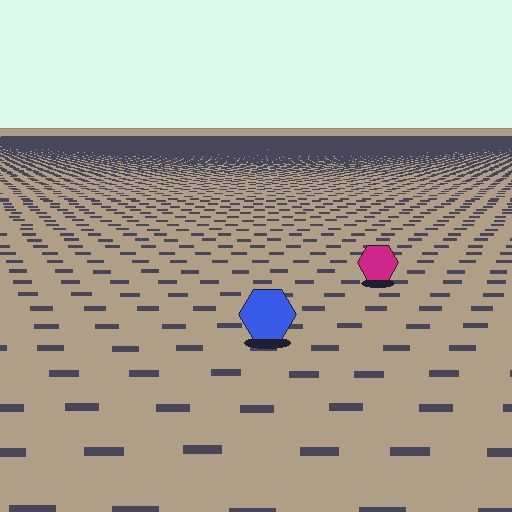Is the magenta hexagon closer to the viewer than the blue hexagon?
No. The blue hexagon is closer — you can tell from the texture gradient: the ground texture is coarser near it.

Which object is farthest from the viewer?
The magenta hexagon is farthest from the viewer. It appears smaller and the ground texture around it is denser.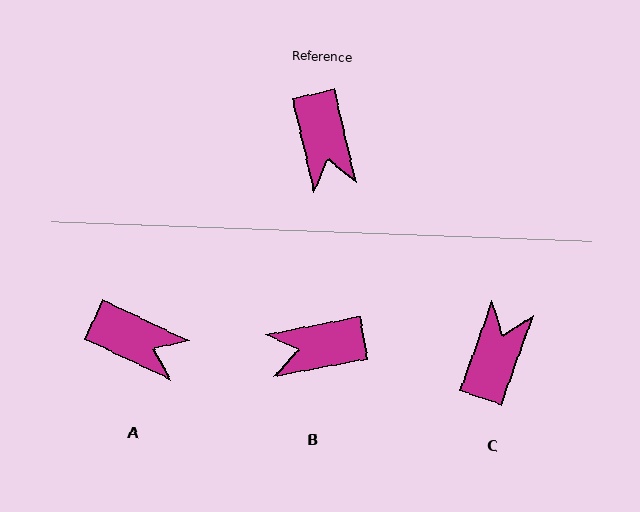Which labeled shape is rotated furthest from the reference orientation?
C, about 148 degrees away.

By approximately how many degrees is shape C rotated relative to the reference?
Approximately 148 degrees counter-clockwise.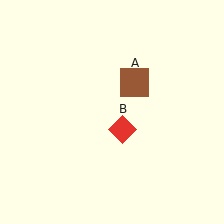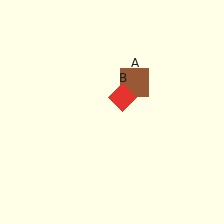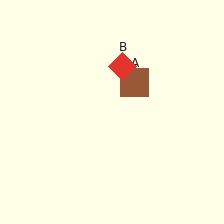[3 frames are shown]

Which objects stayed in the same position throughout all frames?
Brown square (object A) remained stationary.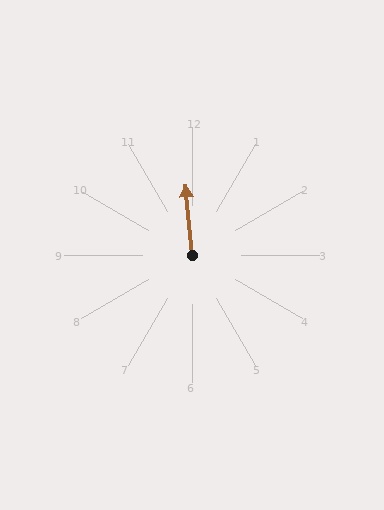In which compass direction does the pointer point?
North.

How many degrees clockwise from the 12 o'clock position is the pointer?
Approximately 355 degrees.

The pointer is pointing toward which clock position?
Roughly 12 o'clock.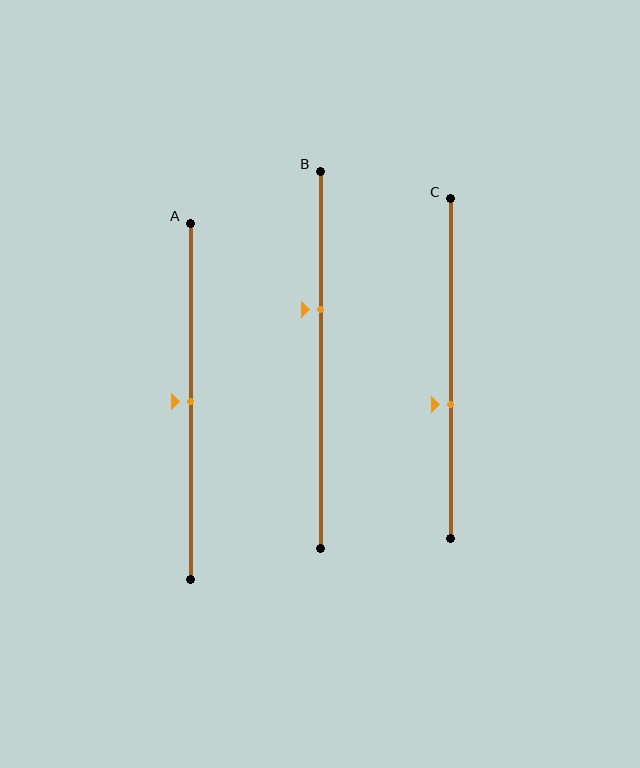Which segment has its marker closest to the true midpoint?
Segment A has its marker closest to the true midpoint.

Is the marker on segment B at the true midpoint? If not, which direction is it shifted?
No, the marker on segment B is shifted upward by about 13% of the segment length.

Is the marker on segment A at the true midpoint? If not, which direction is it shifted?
Yes, the marker on segment A is at the true midpoint.